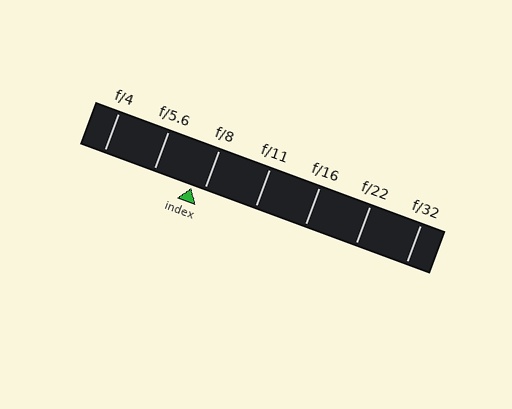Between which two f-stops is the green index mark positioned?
The index mark is between f/5.6 and f/8.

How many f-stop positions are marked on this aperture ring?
There are 7 f-stop positions marked.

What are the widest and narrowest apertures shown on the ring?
The widest aperture shown is f/4 and the narrowest is f/32.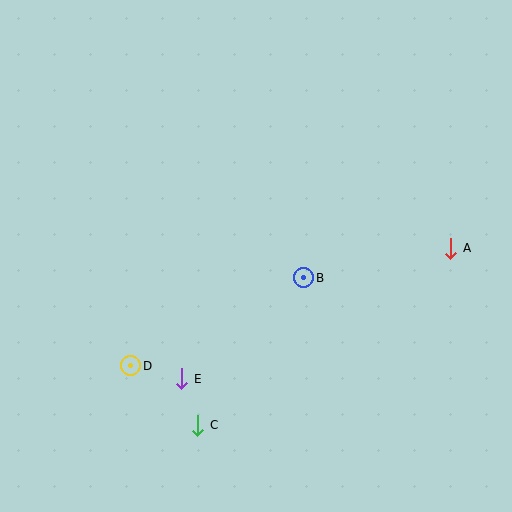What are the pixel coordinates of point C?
Point C is at (198, 425).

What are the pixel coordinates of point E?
Point E is at (182, 379).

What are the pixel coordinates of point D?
Point D is at (131, 366).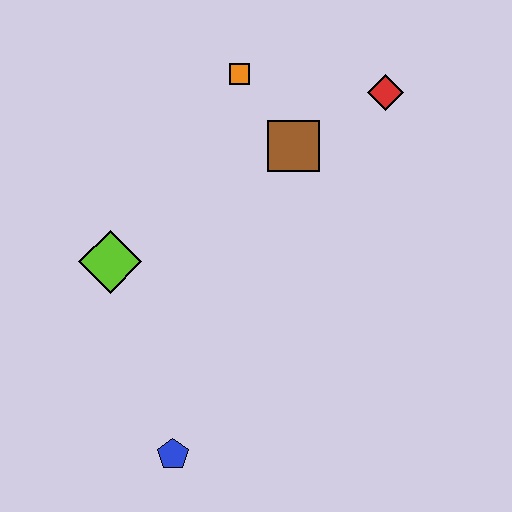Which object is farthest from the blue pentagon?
The red diamond is farthest from the blue pentagon.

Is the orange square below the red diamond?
No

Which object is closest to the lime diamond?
The blue pentagon is closest to the lime diamond.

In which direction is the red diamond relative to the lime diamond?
The red diamond is to the right of the lime diamond.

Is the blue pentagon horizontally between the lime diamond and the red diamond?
Yes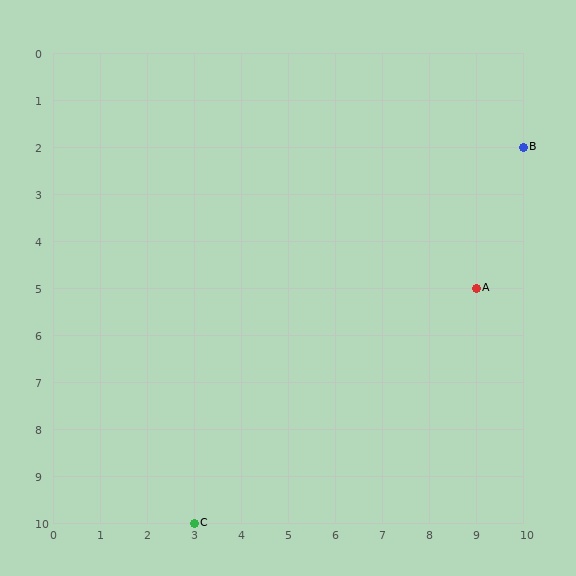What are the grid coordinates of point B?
Point B is at grid coordinates (10, 2).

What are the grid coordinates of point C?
Point C is at grid coordinates (3, 10).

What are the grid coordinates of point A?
Point A is at grid coordinates (9, 5).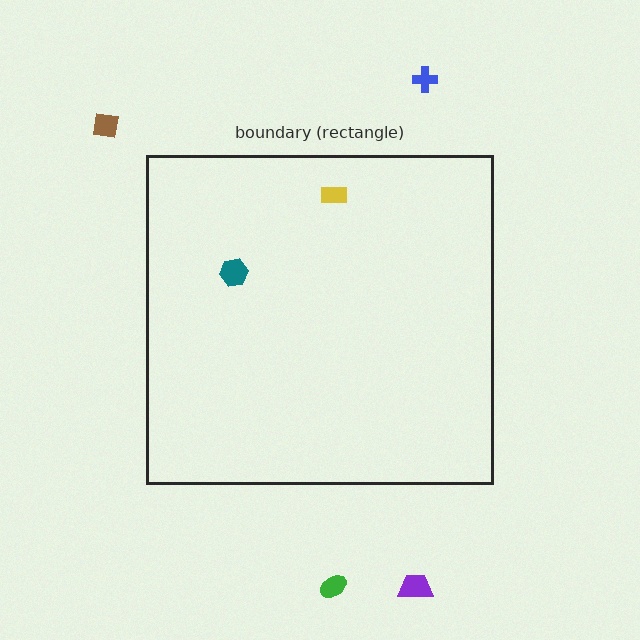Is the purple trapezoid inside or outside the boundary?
Outside.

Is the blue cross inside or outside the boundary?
Outside.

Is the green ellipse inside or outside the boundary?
Outside.